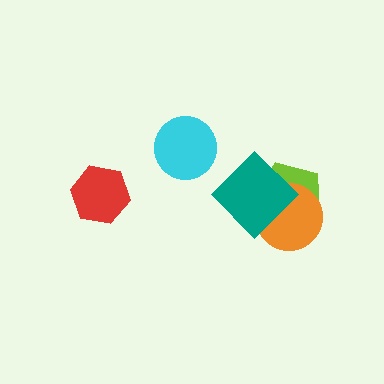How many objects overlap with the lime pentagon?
2 objects overlap with the lime pentagon.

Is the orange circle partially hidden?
Yes, it is partially covered by another shape.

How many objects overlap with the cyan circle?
0 objects overlap with the cyan circle.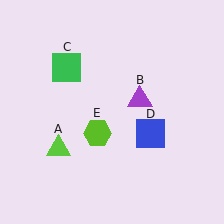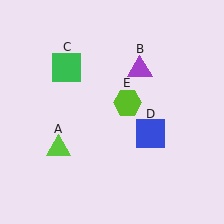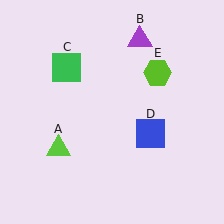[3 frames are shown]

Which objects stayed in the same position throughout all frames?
Lime triangle (object A) and green square (object C) and blue square (object D) remained stationary.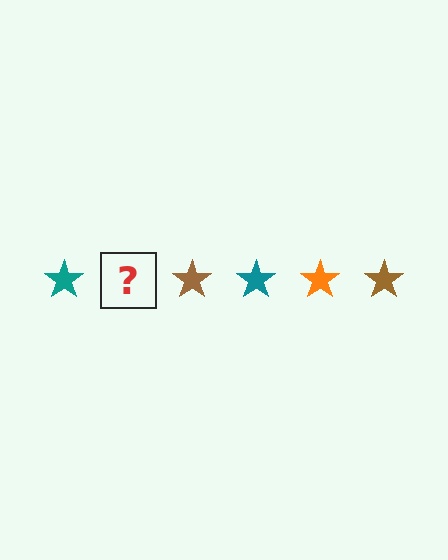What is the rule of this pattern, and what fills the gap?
The rule is that the pattern cycles through teal, orange, brown stars. The gap should be filled with an orange star.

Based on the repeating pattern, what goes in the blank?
The blank should be an orange star.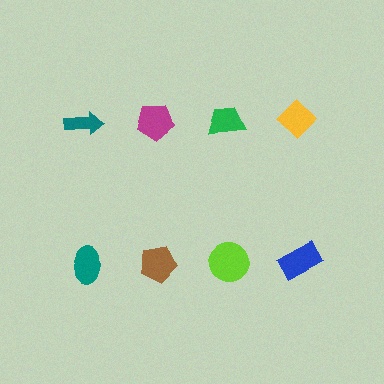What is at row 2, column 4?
A blue rectangle.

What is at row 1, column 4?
A yellow diamond.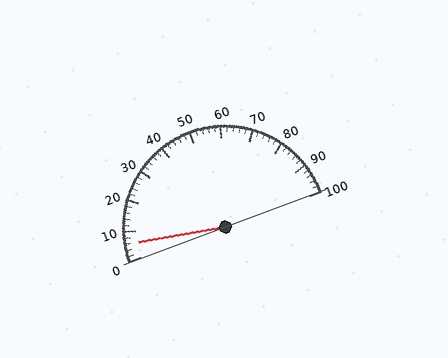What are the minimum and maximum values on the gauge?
The gauge ranges from 0 to 100.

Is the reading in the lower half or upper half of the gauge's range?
The reading is in the lower half of the range (0 to 100).